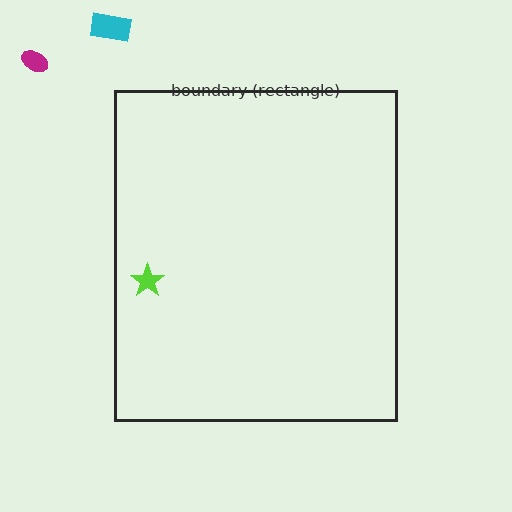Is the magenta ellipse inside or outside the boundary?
Outside.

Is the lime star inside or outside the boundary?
Inside.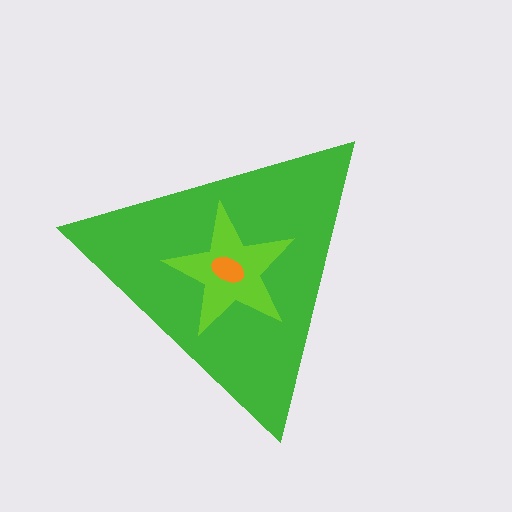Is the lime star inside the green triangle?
Yes.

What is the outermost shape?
The green triangle.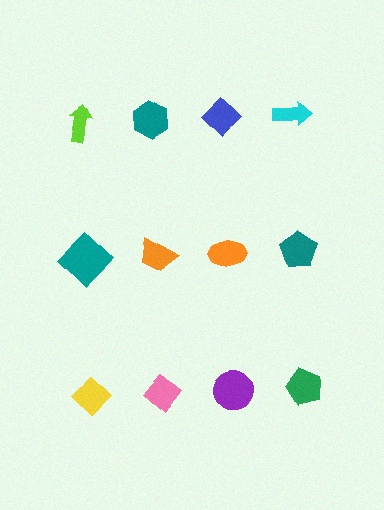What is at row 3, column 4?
A green pentagon.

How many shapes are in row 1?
4 shapes.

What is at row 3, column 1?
A yellow diamond.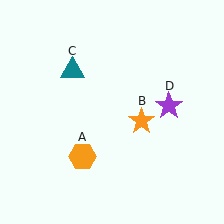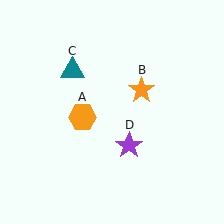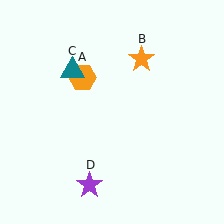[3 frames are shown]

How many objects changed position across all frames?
3 objects changed position: orange hexagon (object A), orange star (object B), purple star (object D).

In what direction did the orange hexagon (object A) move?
The orange hexagon (object A) moved up.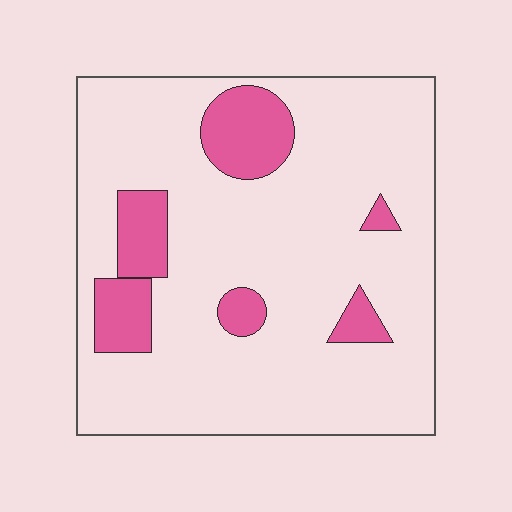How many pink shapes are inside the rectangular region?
6.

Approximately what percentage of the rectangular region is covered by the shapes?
Approximately 15%.